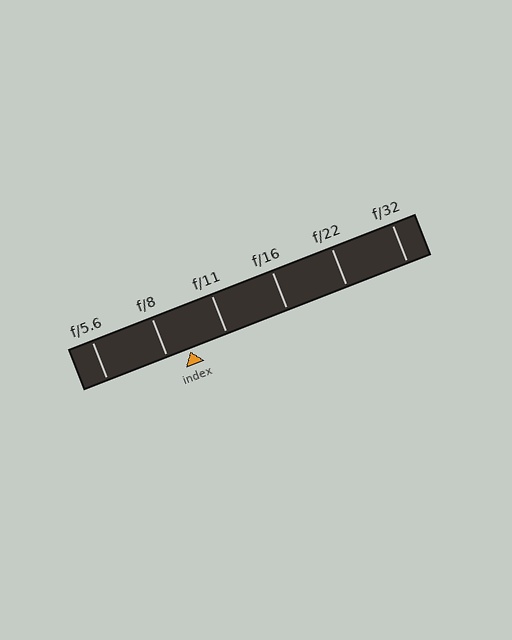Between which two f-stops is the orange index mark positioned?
The index mark is between f/8 and f/11.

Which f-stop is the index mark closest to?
The index mark is closest to f/8.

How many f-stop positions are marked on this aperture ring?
There are 6 f-stop positions marked.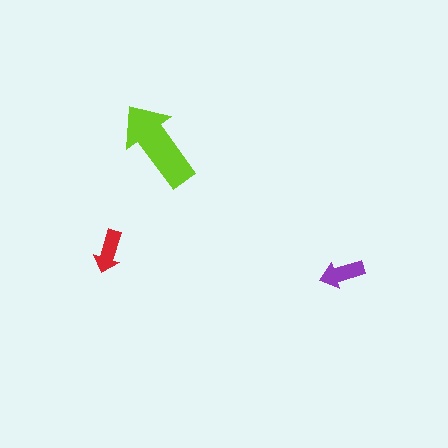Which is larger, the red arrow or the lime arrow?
The lime one.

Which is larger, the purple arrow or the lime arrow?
The lime one.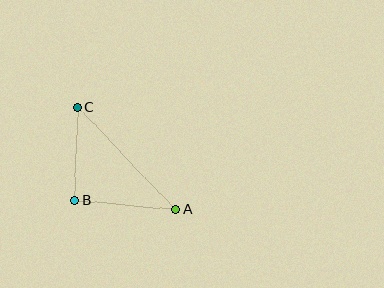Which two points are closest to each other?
Points B and C are closest to each other.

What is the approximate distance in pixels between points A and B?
The distance between A and B is approximately 102 pixels.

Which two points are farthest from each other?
Points A and C are farthest from each other.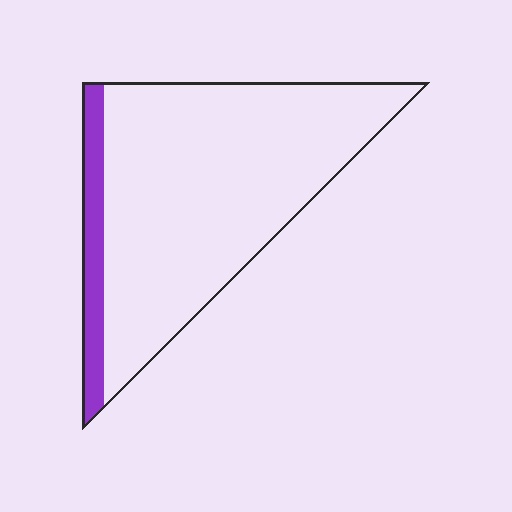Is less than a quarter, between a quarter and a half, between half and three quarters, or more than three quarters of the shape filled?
Less than a quarter.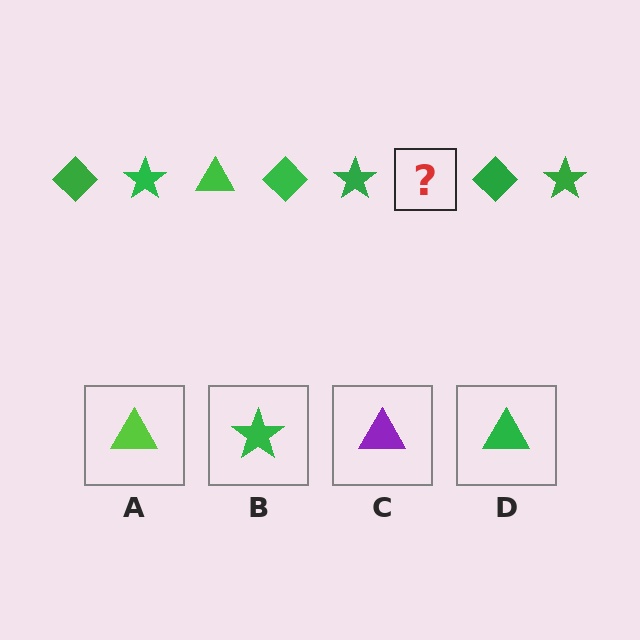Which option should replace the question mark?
Option D.